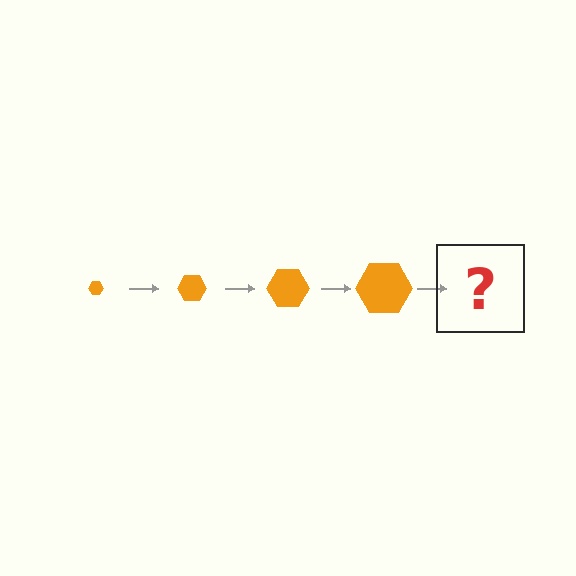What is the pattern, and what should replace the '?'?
The pattern is that the hexagon gets progressively larger each step. The '?' should be an orange hexagon, larger than the previous one.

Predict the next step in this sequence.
The next step is an orange hexagon, larger than the previous one.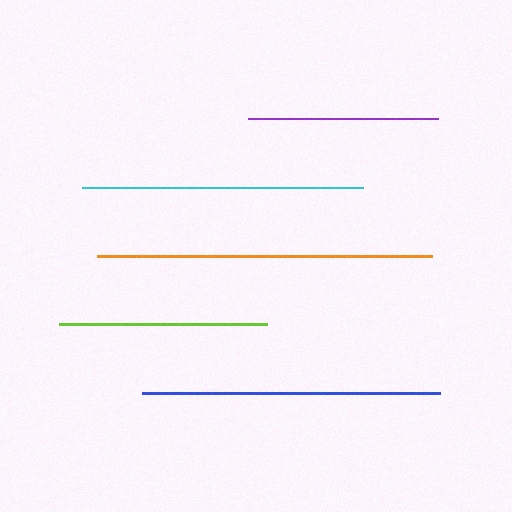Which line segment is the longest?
The orange line is the longest at approximately 335 pixels.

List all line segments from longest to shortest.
From longest to shortest: orange, blue, cyan, lime, purple.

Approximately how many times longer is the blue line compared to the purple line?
The blue line is approximately 1.6 times the length of the purple line.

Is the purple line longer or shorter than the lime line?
The lime line is longer than the purple line.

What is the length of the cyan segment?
The cyan segment is approximately 281 pixels long.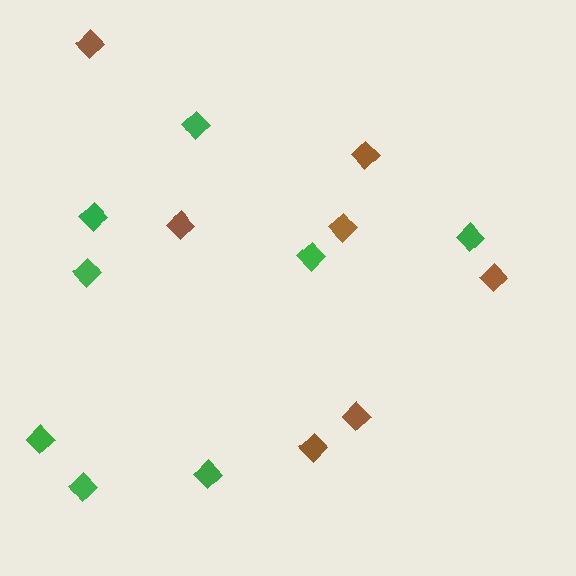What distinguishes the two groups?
There are 2 groups: one group of green diamonds (8) and one group of brown diamonds (7).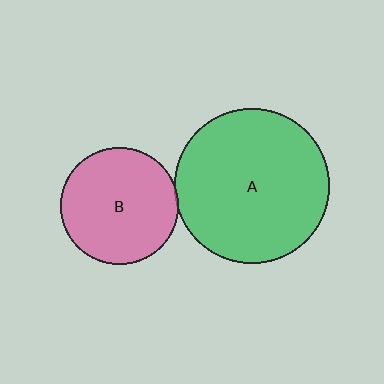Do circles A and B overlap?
Yes.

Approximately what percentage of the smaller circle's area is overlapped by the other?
Approximately 5%.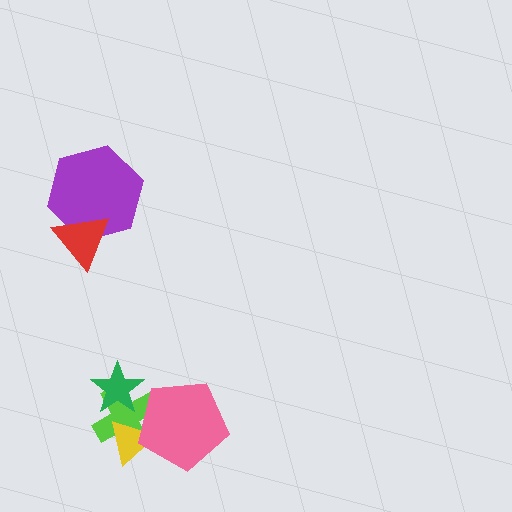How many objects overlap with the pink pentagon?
2 objects overlap with the pink pentagon.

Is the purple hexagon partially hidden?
Yes, it is partially covered by another shape.